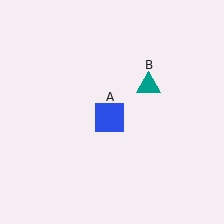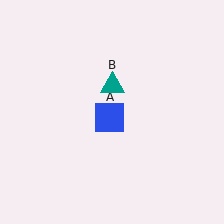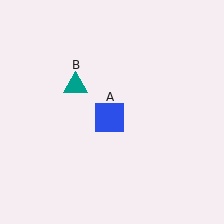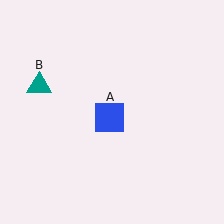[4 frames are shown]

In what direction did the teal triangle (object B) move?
The teal triangle (object B) moved left.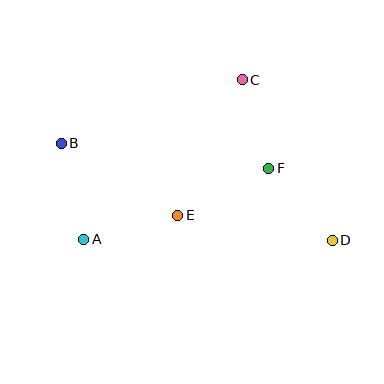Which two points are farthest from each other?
Points B and D are farthest from each other.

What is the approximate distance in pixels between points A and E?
The distance between A and E is approximately 97 pixels.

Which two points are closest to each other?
Points C and F are closest to each other.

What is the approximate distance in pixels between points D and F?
The distance between D and F is approximately 96 pixels.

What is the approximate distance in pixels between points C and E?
The distance between C and E is approximately 150 pixels.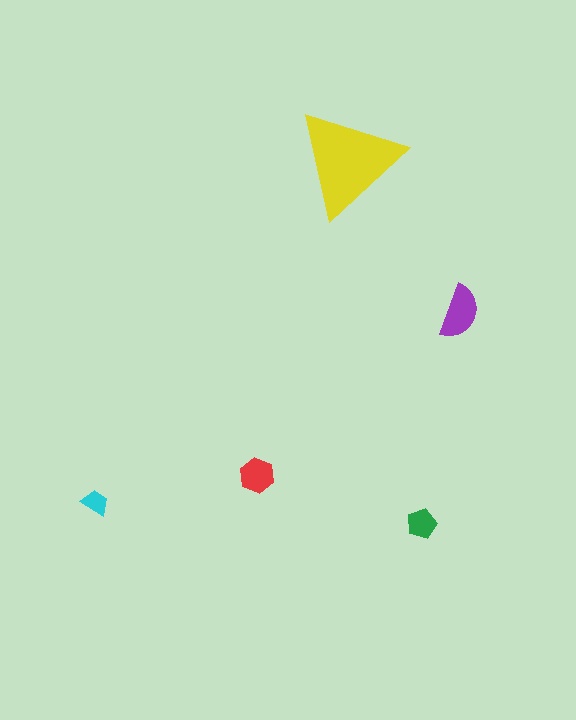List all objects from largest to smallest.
The yellow triangle, the purple semicircle, the red hexagon, the green pentagon, the cyan trapezoid.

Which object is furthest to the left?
The cyan trapezoid is leftmost.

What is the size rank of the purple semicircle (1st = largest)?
2nd.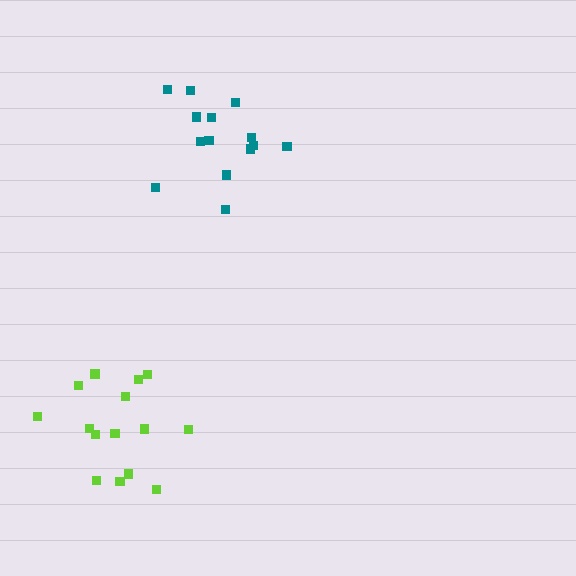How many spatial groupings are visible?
There are 2 spatial groupings.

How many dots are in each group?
Group 1: 15 dots, Group 2: 14 dots (29 total).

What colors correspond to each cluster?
The clusters are colored: lime, teal.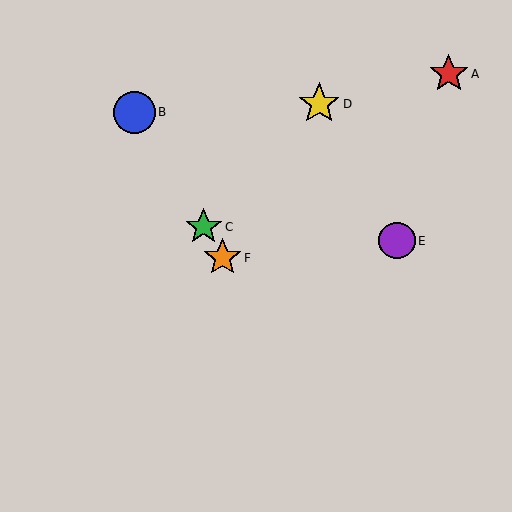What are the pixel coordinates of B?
Object B is at (134, 112).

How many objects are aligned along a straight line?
3 objects (B, C, F) are aligned along a straight line.